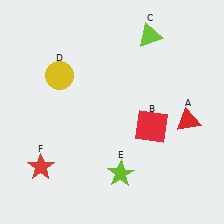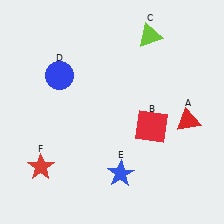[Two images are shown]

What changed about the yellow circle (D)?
In Image 1, D is yellow. In Image 2, it changed to blue.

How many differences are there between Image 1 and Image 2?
There are 2 differences between the two images.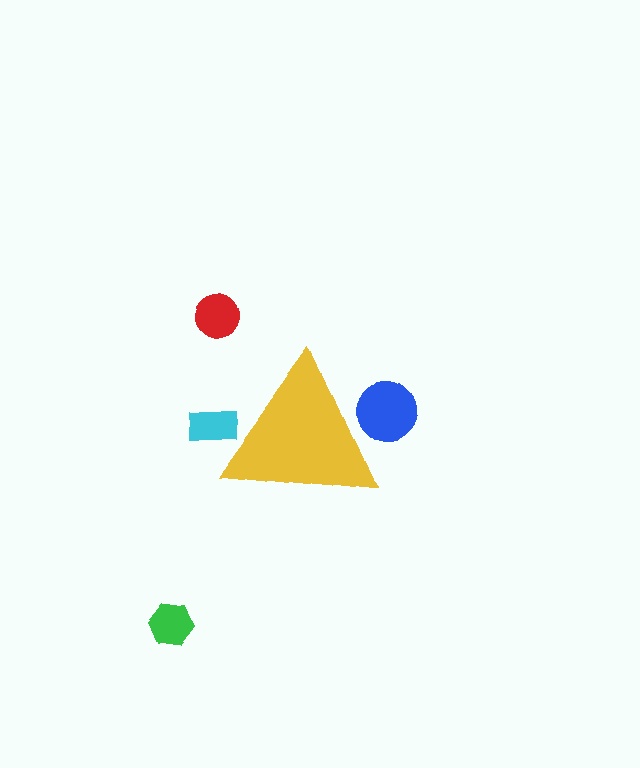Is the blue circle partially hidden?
Yes, the blue circle is partially hidden behind the yellow triangle.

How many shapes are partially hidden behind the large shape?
2 shapes are partially hidden.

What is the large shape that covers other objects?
A yellow triangle.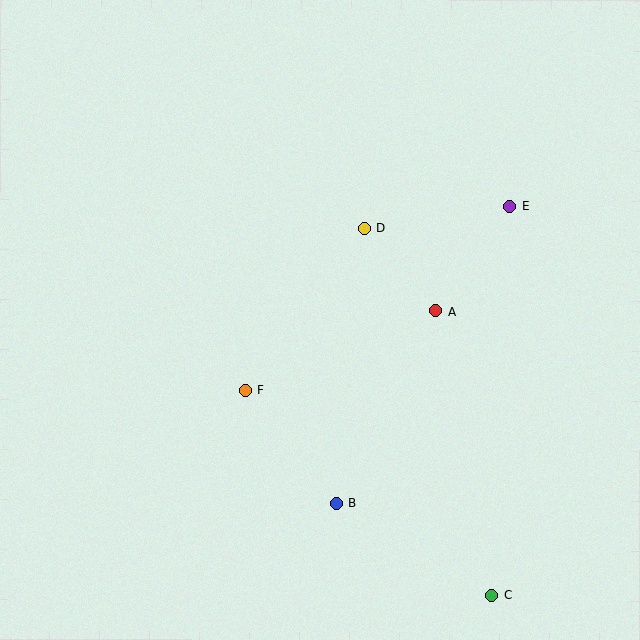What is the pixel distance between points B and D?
The distance between B and D is 276 pixels.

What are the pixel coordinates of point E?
Point E is at (510, 206).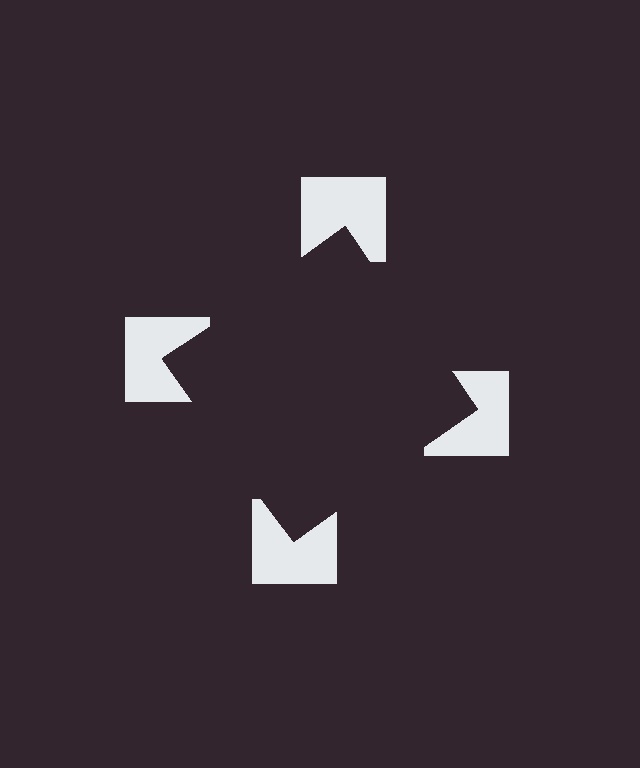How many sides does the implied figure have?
4 sides.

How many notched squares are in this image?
There are 4 — one at each vertex of the illusory square.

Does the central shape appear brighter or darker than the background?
It typically appears slightly darker than the background, even though no actual brightness change is drawn.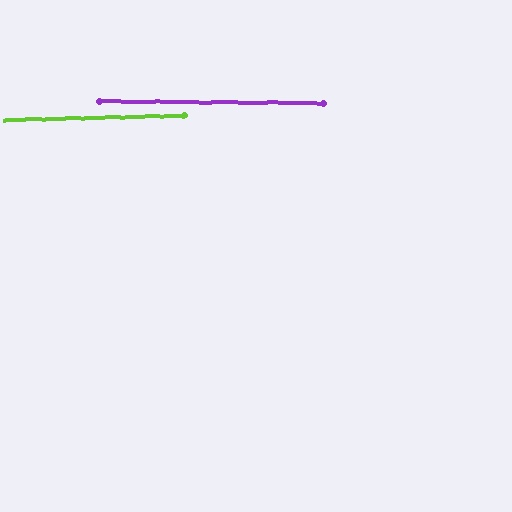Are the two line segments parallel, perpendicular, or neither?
Parallel — their directions differ by only 1.9°.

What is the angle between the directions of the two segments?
Approximately 2 degrees.